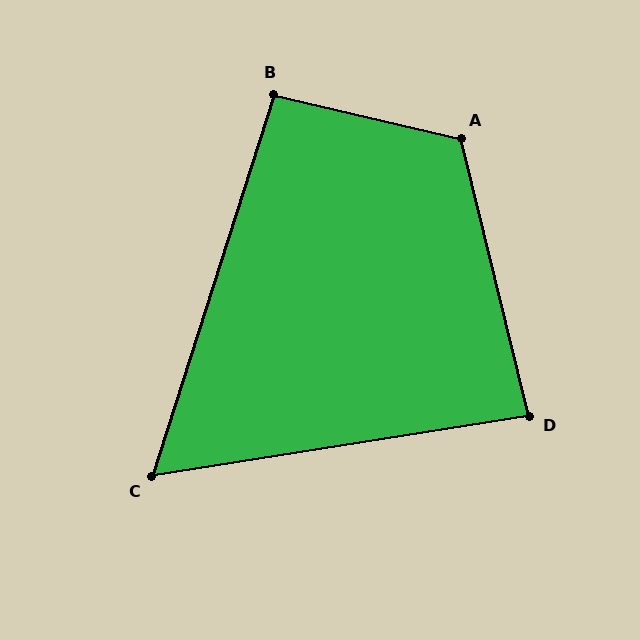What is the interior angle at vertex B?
Approximately 95 degrees (approximately right).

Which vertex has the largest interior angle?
A, at approximately 117 degrees.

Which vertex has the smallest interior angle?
C, at approximately 63 degrees.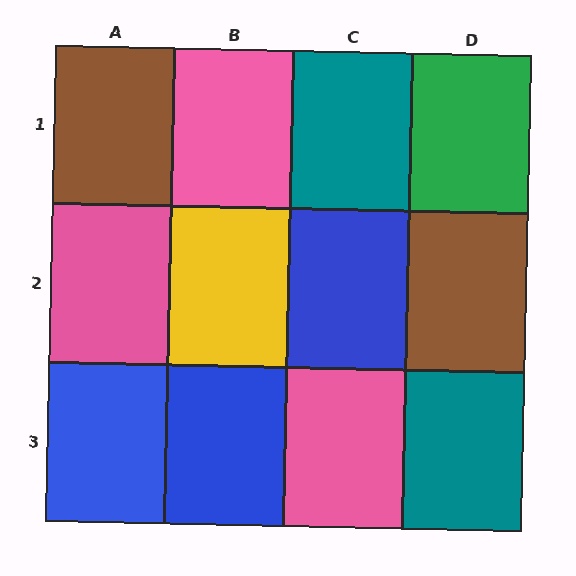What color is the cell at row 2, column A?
Pink.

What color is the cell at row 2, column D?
Brown.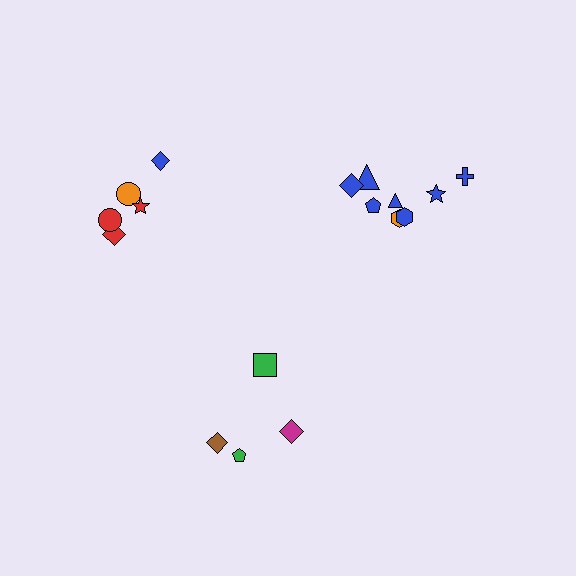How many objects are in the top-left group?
There are 5 objects.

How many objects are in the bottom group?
There are 4 objects.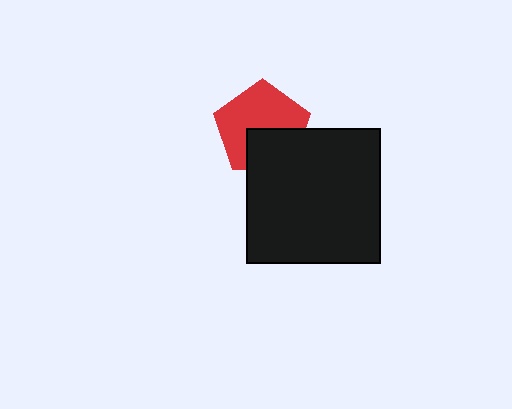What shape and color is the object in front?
The object in front is a black square.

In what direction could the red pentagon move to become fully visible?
The red pentagon could move up. That would shift it out from behind the black square entirely.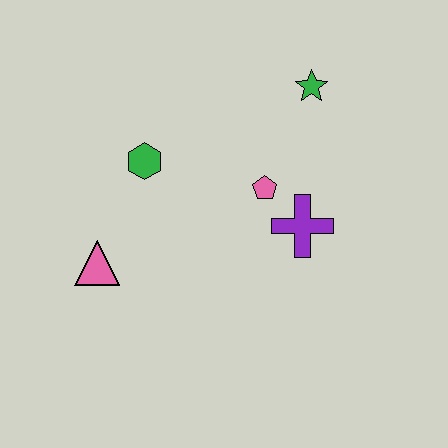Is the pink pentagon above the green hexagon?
No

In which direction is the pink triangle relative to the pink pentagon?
The pink triangle is to the left of the pink pentagon.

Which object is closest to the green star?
The pink pentagon is closest to the green star.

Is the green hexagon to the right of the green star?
No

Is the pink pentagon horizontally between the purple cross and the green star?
No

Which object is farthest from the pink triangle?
The green star is farthest from the pink triangle.